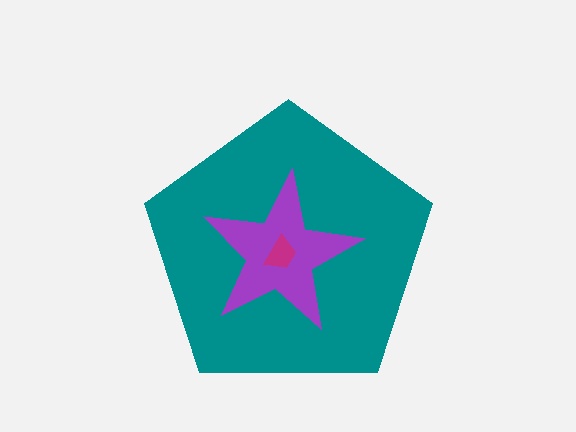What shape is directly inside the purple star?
The magenta trapezoid.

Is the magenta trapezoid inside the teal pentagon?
Yes.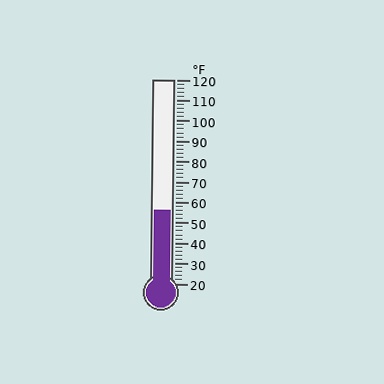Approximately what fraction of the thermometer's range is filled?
The thermometer is filled to approximately 35% of its range.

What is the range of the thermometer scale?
The thermometer scale ranges from 20°F to 120°F.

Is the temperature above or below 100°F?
The temperature is below 100°F.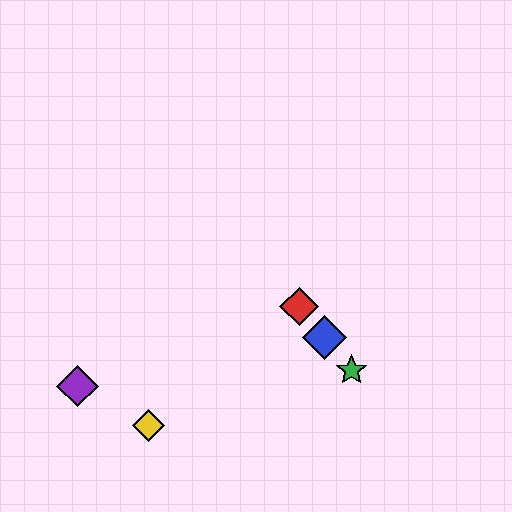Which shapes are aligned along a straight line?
The red diamond, the blue diamond, the green star are aligned along a straight line.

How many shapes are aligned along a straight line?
3 shapes (the red diamond, the blue diamond, the green star) are aligned along a straight line.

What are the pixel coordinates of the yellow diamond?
The yellow diamond is at (149, 426).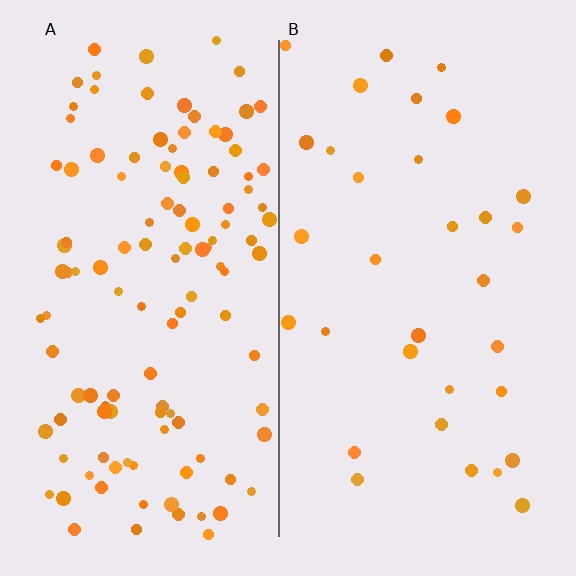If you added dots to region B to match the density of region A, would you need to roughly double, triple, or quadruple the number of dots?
Approximately quadruple.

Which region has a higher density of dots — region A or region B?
A (the left).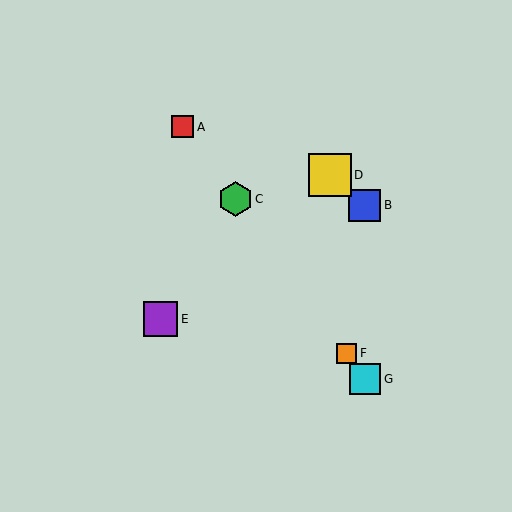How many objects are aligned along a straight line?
4 objects (A, C, F, G) are aligned along a straight line.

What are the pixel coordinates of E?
Object E is at (161, 319).